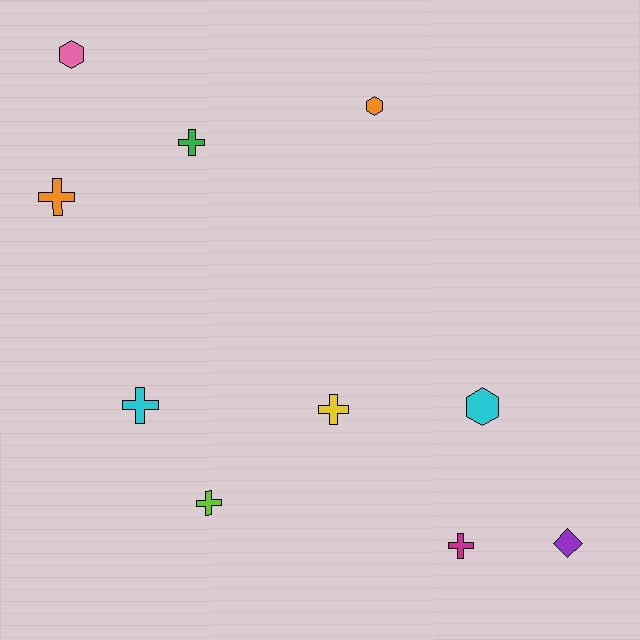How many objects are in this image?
There are 10 objects.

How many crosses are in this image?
There are 6 crosses.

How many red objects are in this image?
There are no red objects.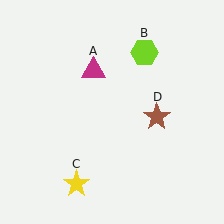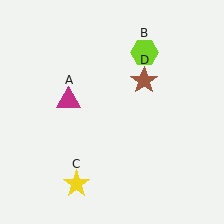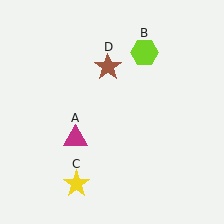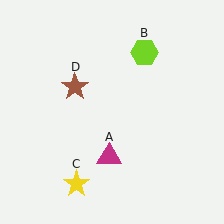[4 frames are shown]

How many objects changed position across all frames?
2 objects changed position: magenta triangle (object A), brown star (object D).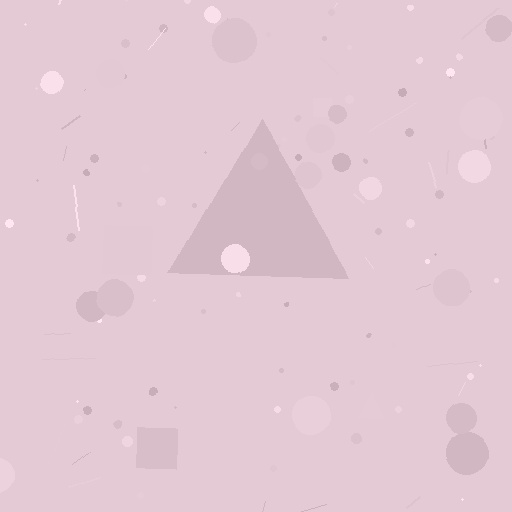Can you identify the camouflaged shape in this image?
The camouflaged shape is a triangle.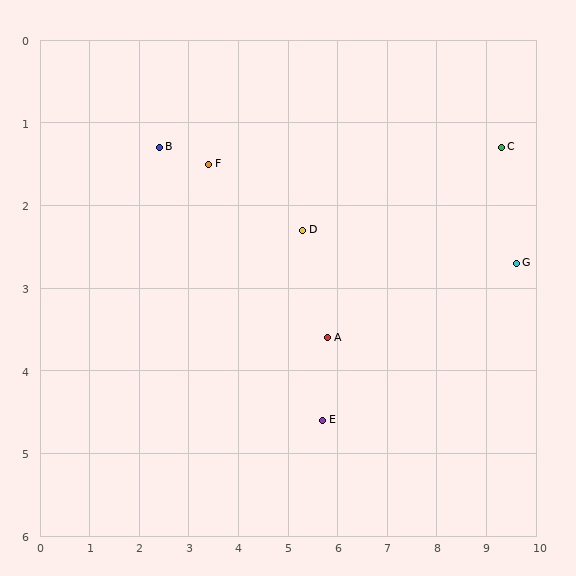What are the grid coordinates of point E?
Point E is at approximately (5.7, 4.6).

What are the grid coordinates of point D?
Point D is at approximately (5.3, 2.3).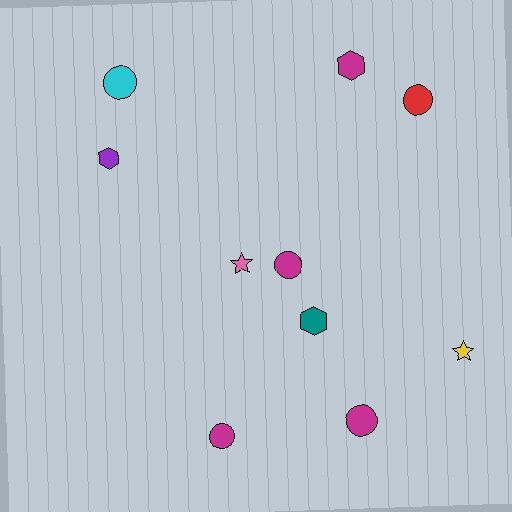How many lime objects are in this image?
There are no lime objects.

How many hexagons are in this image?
There are 3 hexagons.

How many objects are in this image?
There are 10 objects.